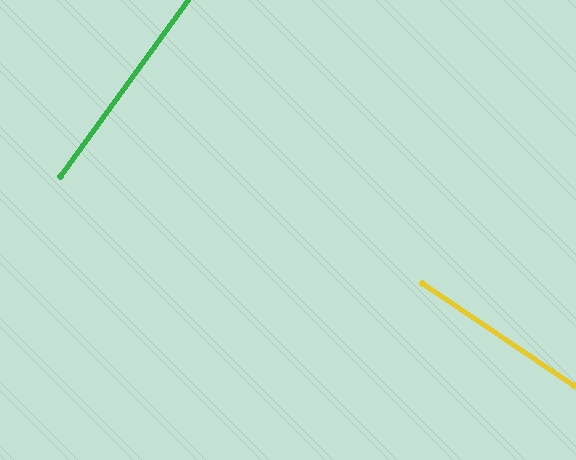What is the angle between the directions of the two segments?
Approximately 88 degrees.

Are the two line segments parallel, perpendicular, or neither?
Perpendicular — they meet at approximately 88°.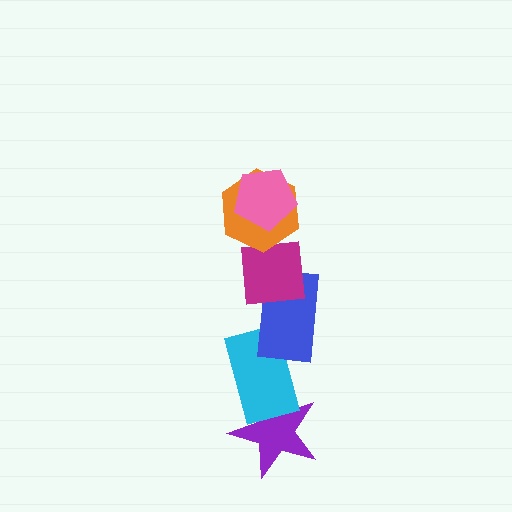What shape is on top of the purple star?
The cyan rectangle is on top of the purple star.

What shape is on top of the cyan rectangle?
The blue rectangle is on top of the cyan rectangle.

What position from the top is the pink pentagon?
The pink pentagon is 1st from the top.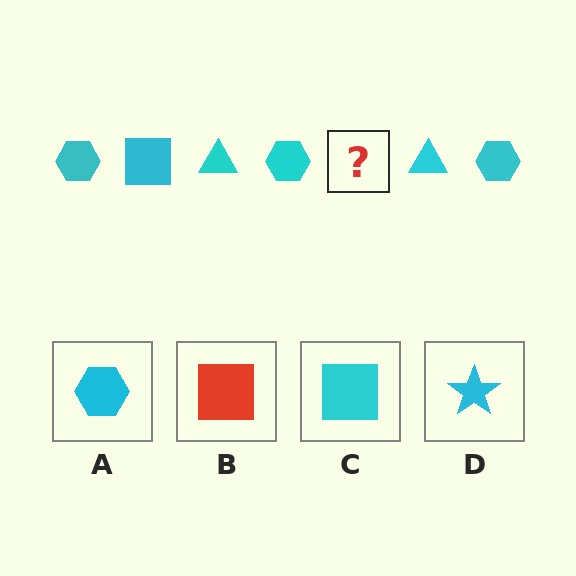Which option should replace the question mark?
Option C.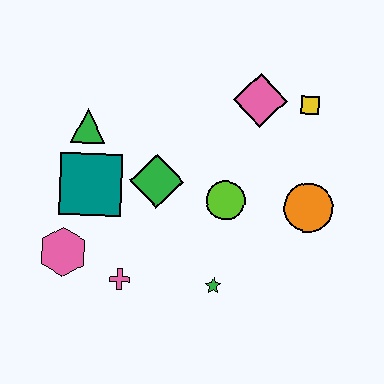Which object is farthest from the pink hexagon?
The yellow square is farthest from the pink hexagon.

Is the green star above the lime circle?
No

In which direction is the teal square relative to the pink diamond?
The teal square is to the left of the pink diamond.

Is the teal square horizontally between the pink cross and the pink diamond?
No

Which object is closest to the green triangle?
The teal square is closest to the green triangle.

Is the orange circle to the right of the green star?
Yes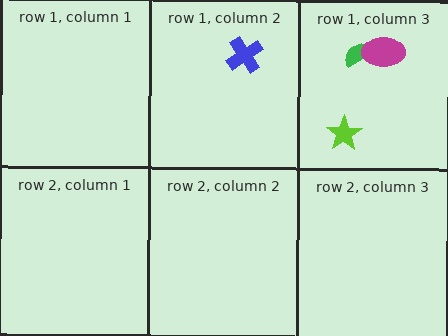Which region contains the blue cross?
The row 1, column 2 region.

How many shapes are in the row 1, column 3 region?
3.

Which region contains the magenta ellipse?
The row 1, column 3 region.